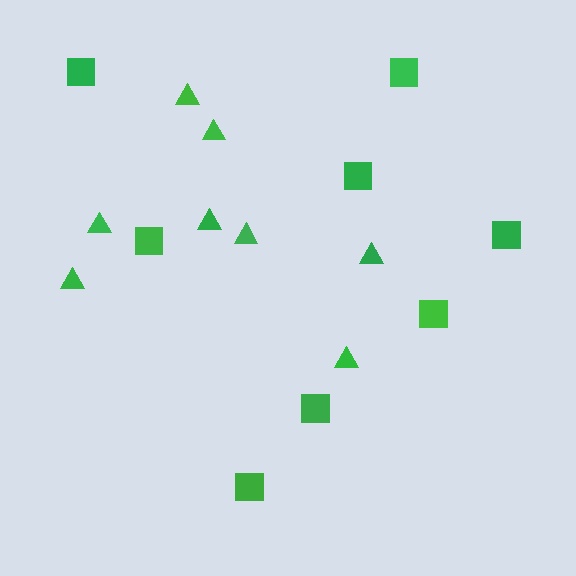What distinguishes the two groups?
There are 2 groups: one group of squares (8) and one group of triangles (8).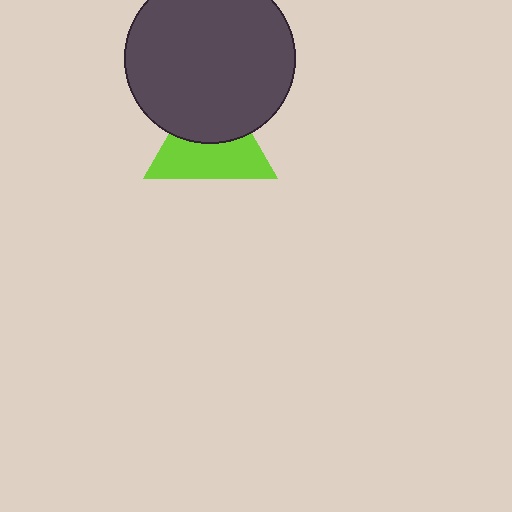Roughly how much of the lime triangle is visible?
About half of it is visible (roughly 56%).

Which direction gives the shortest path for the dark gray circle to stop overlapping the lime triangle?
Moving up gives the shortest separation.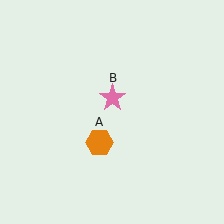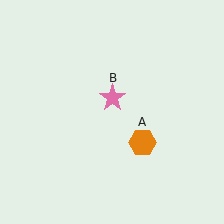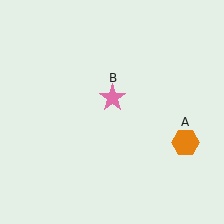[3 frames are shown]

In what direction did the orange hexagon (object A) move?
The orange hexagon (object A) moved right.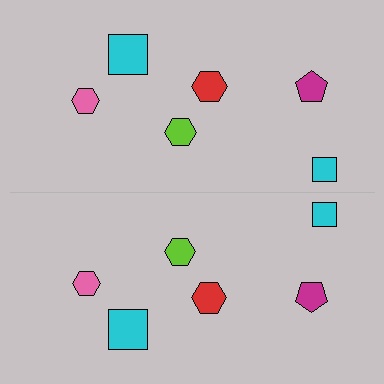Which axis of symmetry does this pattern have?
The pattern has a horizontal axis of symmetry running through the center of the image.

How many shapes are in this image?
There are 12 shapes in this image.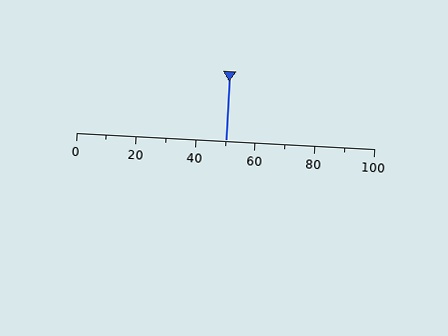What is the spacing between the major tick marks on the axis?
The major ticks are spaced 20 apart.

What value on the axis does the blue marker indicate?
The marker indicates approximately 50.